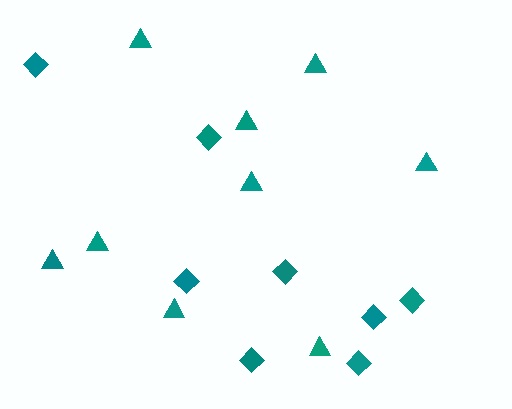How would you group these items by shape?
There are 2 groups: one group of triangles (9) and one group of diamonds (8).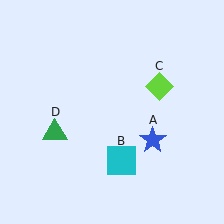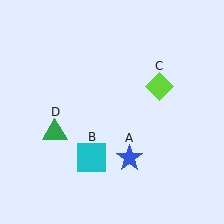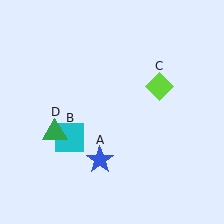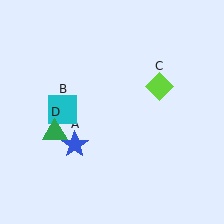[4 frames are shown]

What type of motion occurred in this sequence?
The blue star (object A), cyan square (object B) rotated clockwise around the center of the scene.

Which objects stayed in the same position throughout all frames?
Lime diamond (object C) and green triangle (object D) remained stationary.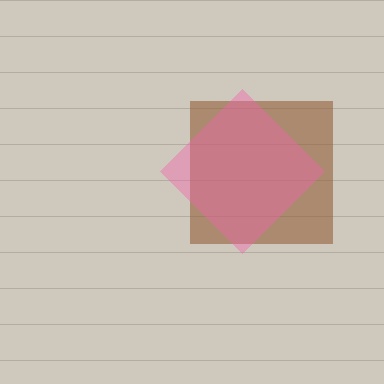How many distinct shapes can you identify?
There are 2 distinct shapes: a brown square, a pink diamond.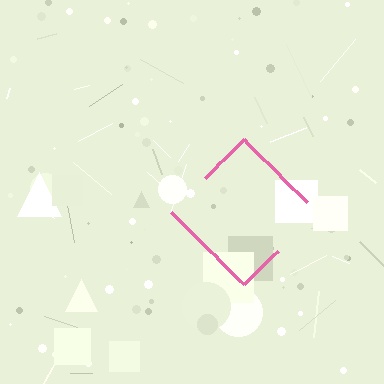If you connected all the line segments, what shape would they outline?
They would outline a diamond.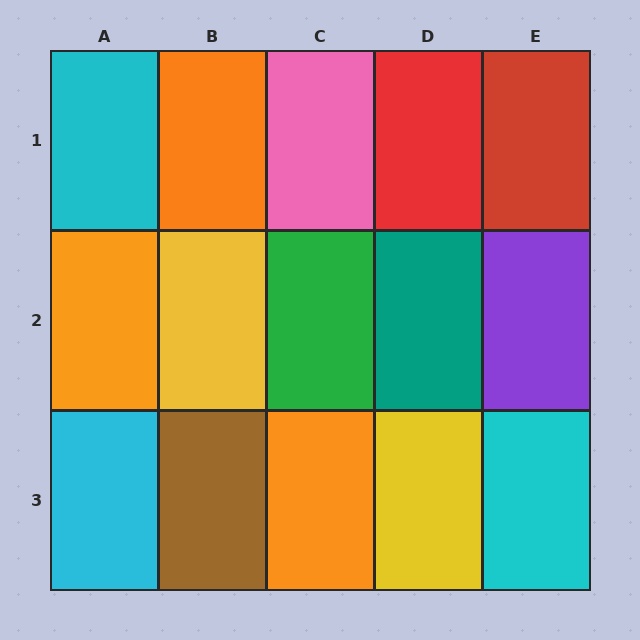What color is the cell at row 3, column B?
Brown.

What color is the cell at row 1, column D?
Red.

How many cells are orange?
3 cells are orange.